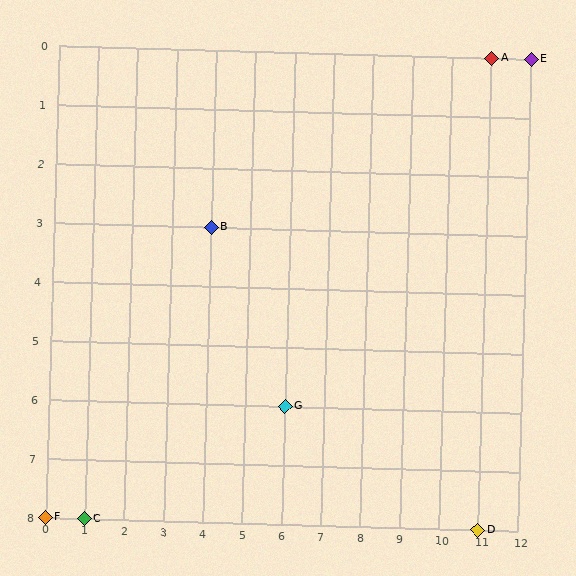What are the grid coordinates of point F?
Point F is at grid coordinates (0, 8).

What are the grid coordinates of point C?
Point C is at grid coordinates (1, 8).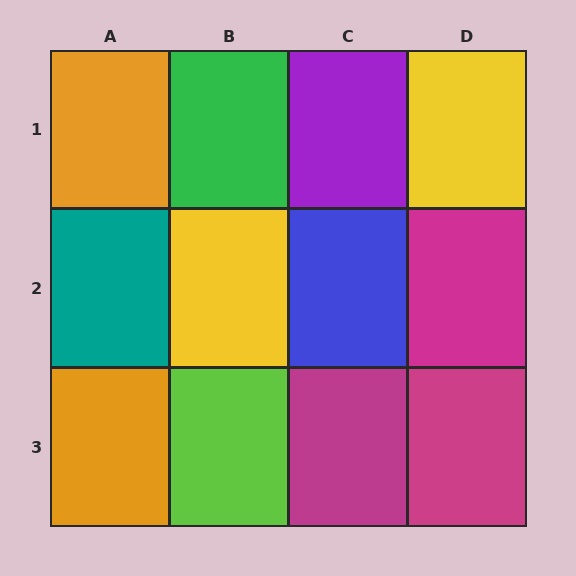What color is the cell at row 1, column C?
Purple.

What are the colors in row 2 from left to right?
Teal, yellow, blue, magenta.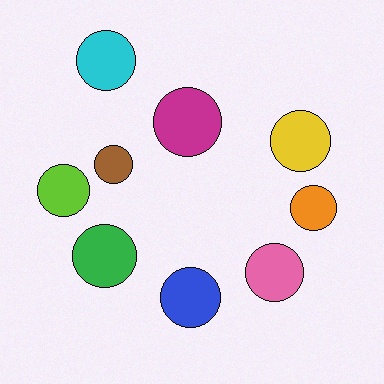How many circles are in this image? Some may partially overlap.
There are 9 circles.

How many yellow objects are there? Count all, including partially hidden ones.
There is 1 yellow object.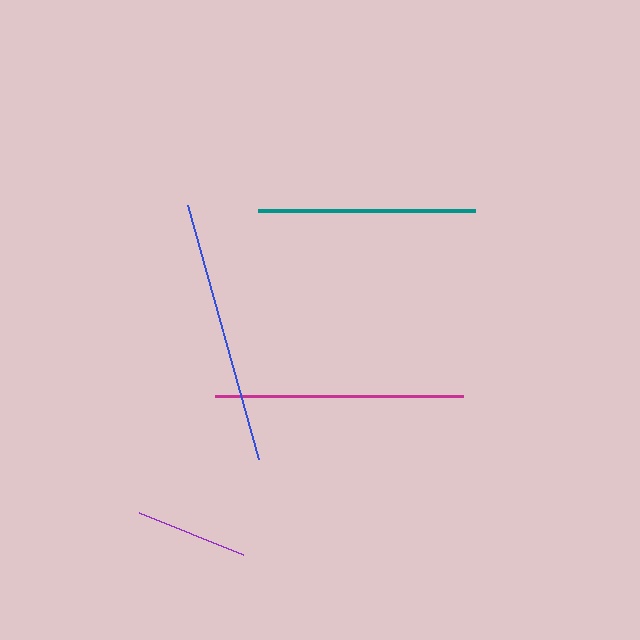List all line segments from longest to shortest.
From longest to shortest: blue, magenta, teal, purple.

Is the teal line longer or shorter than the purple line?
The teal line is longer than the purple line.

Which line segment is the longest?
The blue line is the longest at approximately 264 pixels.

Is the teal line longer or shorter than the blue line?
The blue line is longer than the teal line.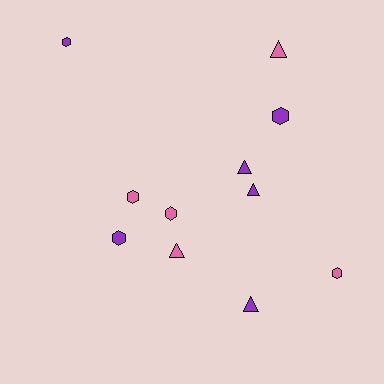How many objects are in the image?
There are 11 objects.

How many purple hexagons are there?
There are 3 purple hexagons.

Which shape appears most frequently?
Hexagon, with 6 objects.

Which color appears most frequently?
Purple, with 6 objects.